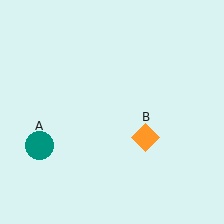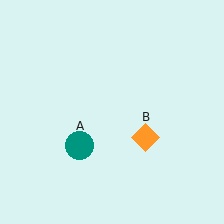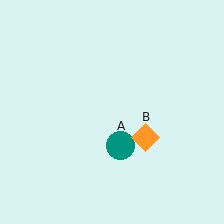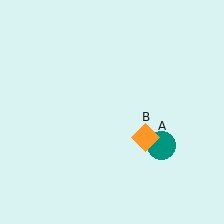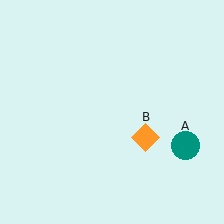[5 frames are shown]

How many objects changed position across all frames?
1 object changed position: teal circle (object A).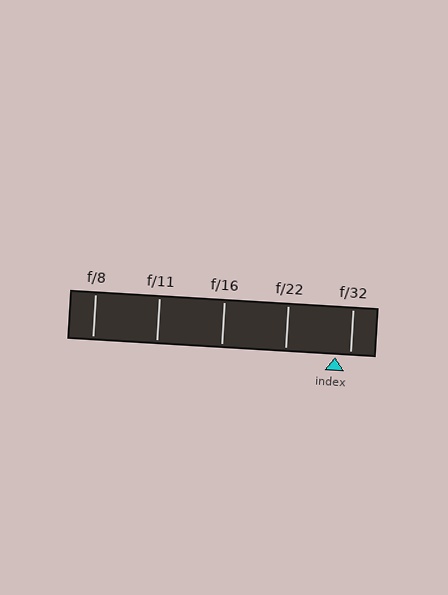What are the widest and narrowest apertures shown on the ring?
The widest aperture shown is f/8 and the narrowest is f/32.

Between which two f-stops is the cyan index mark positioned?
The index mark is between f/22 and f/32.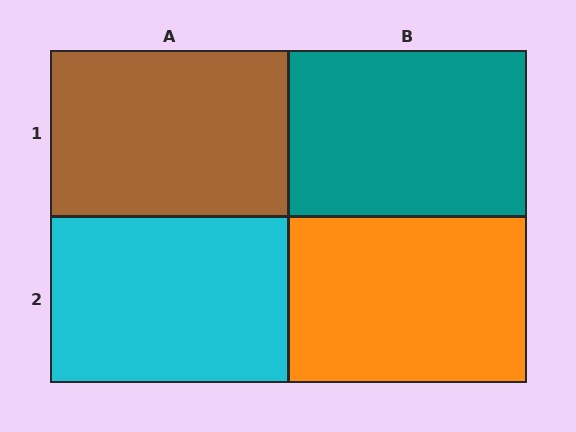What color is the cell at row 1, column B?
Teal.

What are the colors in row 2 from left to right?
Cyan, orange.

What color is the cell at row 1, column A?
Brown.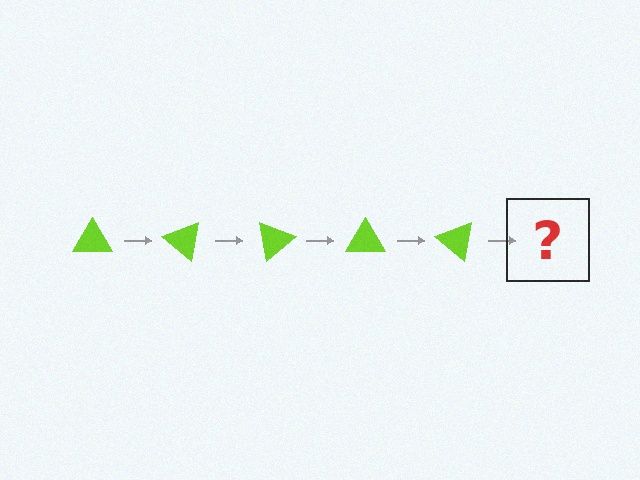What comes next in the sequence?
The next element should be a lime triangle rotated 200 degrees.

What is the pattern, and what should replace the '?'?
The pattern is that the triangle rotates 40 degrees each step. The '?' should be a lime triangle rotated 200 degrees.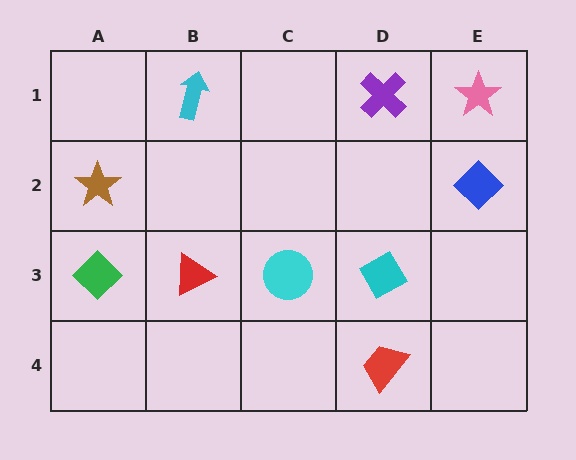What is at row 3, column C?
A cyan circle.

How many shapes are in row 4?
1 shape.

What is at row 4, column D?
A red trapezoid.